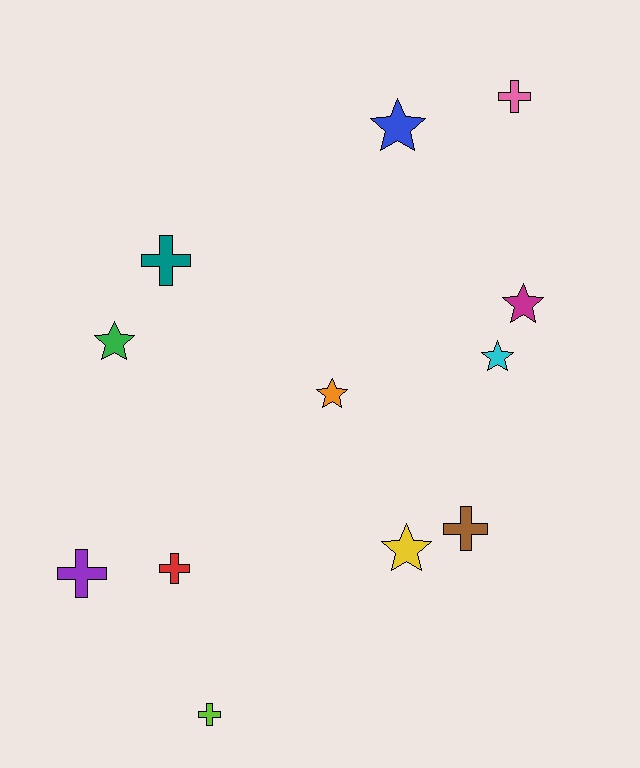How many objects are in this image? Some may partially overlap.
There are 12 objects.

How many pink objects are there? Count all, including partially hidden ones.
There is 1 pink object.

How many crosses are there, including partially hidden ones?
There are 6 crosses.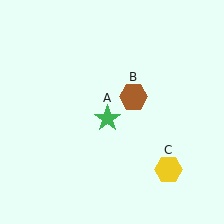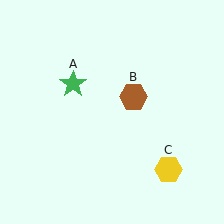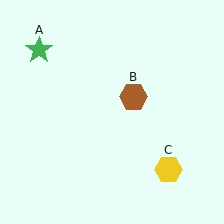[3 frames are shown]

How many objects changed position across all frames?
1 object changed position: green star (object A).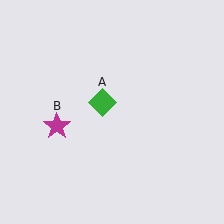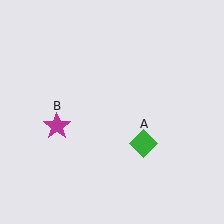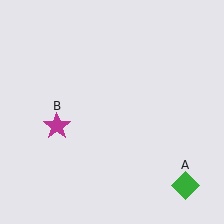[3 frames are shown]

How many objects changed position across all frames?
1 object changed position: green diamond (object A).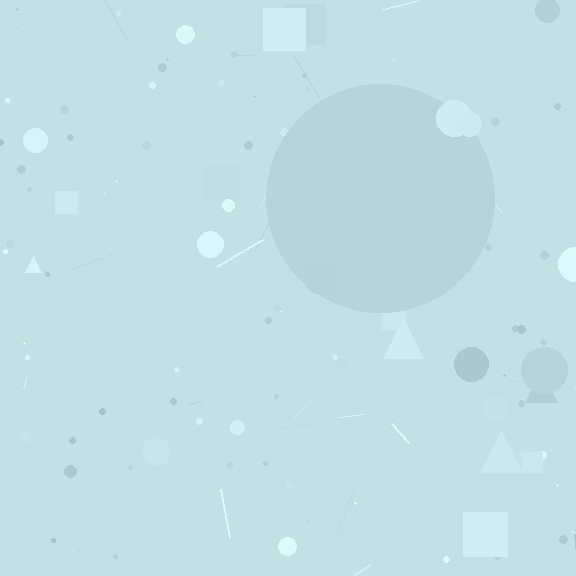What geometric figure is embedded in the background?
A circle is embedded in the background.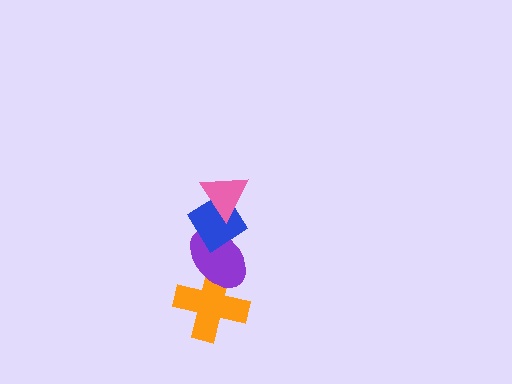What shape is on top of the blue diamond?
The pink triangle is on top of the blue diamond.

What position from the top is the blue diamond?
The blue diamond is 2nd from the top.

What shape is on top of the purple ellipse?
The blue diamond is on top of the purple ellipse.